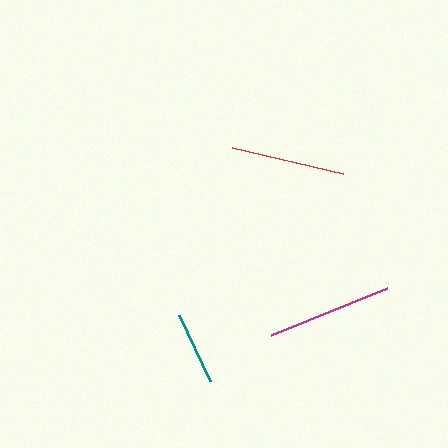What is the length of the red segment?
The red segment is approximately 114 pixels long.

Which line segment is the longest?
The magenta line is the longest at approximately 125 pixels.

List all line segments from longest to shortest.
From longest to shortest: magenta, red, teal.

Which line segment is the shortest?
The teal line is the shortest at approximately 72 pixels.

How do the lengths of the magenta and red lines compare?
The magenta and red lines are approximately the same length.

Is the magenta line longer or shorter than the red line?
The magenta line is longer than the red line.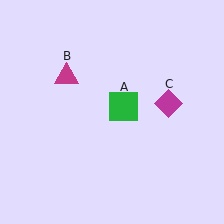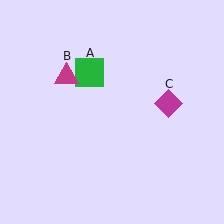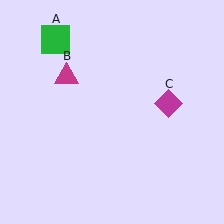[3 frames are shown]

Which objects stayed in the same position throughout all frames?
Magenta triangle (object B) and magenta diamond (object C) remained stationary.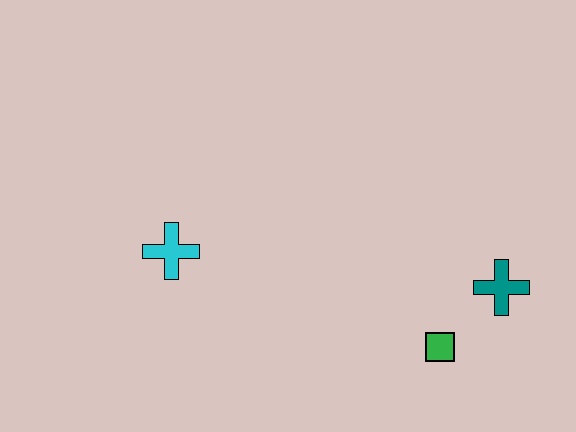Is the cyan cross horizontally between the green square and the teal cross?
No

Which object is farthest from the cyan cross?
The teal cross is farthest from the cyan cross.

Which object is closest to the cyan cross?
The green square is closest to the cyan cross.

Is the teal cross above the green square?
Yes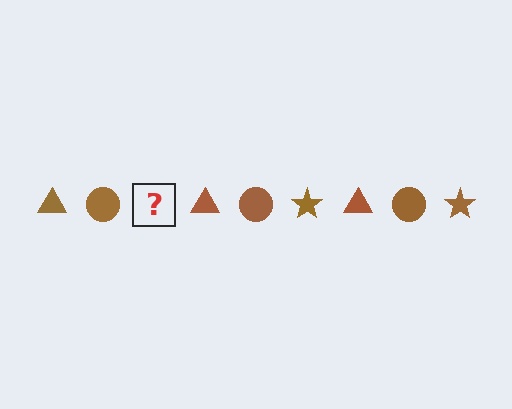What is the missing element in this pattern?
The missing element is a brown star.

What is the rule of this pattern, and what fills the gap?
The rule is that the pattern cycles through triangle, circle, star shapes in brown. The gap should be filled with a brown star.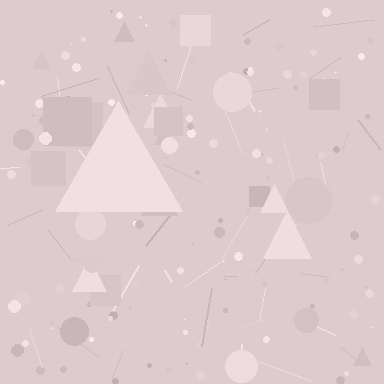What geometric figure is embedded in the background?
A triangle is embedded in the background.